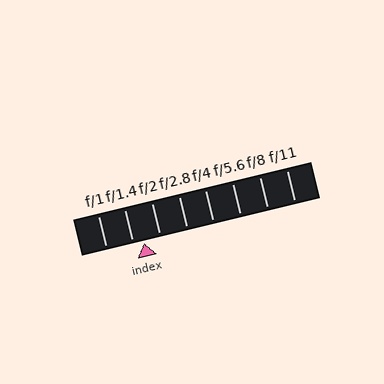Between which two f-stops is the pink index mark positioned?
The index mark is between f/1.4 and f/2.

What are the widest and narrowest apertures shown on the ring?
The widest aperture shown is f/1 and the narrowest is f/11.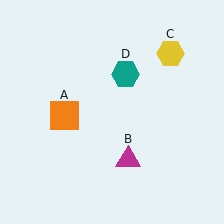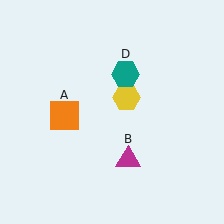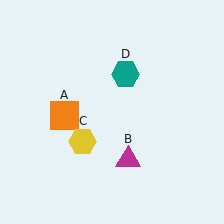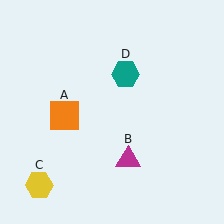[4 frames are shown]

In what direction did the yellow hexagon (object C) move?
The yellow hexagon (object C) moved down and to the left.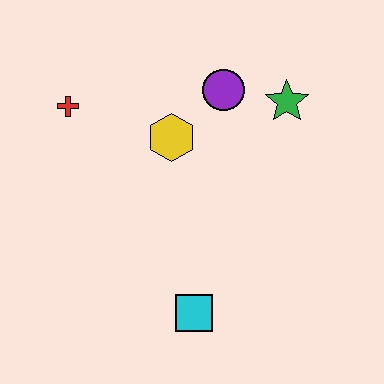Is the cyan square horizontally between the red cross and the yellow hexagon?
No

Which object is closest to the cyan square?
The yellow hexagon is closest to the cyan square.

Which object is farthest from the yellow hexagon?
The cyan square is farthest from the yellow hexagon.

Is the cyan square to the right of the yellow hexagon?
Yes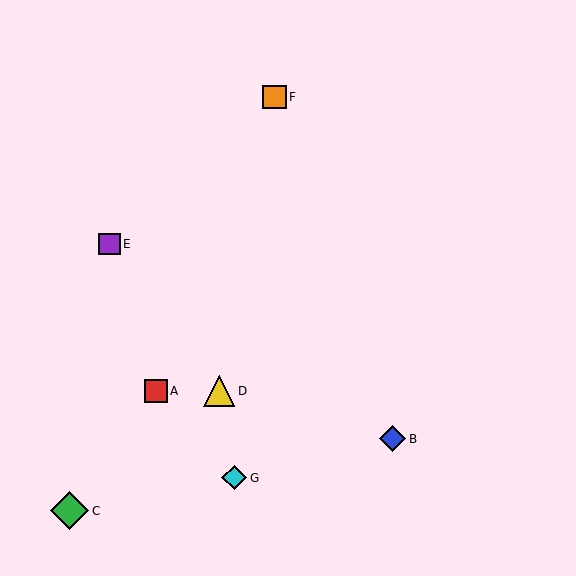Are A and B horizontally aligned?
No, A is at y≈391 and B is at y≈439.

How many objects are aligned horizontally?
2 objects (A, D) are aligned horizontally.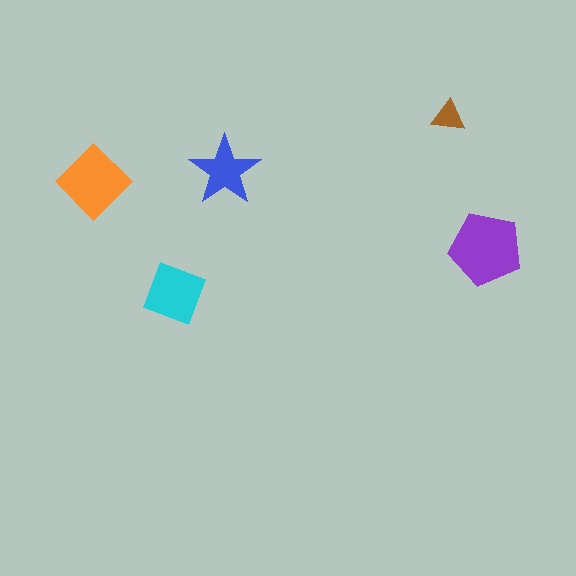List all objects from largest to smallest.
The purple pentagon, the orange diamond, the cyan square, the blue star, the brown triangle.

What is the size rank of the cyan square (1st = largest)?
3rd.